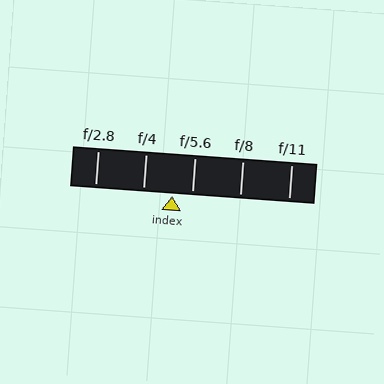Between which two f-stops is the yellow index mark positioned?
The index mark is between f/4 and f/5.6.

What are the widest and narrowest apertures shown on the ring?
The widest aperture shown is f/2.8 and the narrowest is f/11.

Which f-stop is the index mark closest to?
The index mark is closest to f/5.6.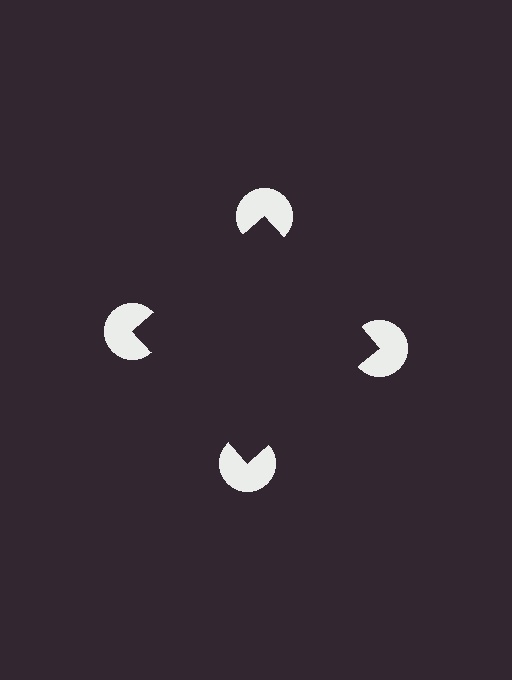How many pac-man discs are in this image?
There are 4 — one at each vertex of the illusory square.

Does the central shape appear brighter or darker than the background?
It typically appears slightly darker than the background, even though no actual brightness change is drawn.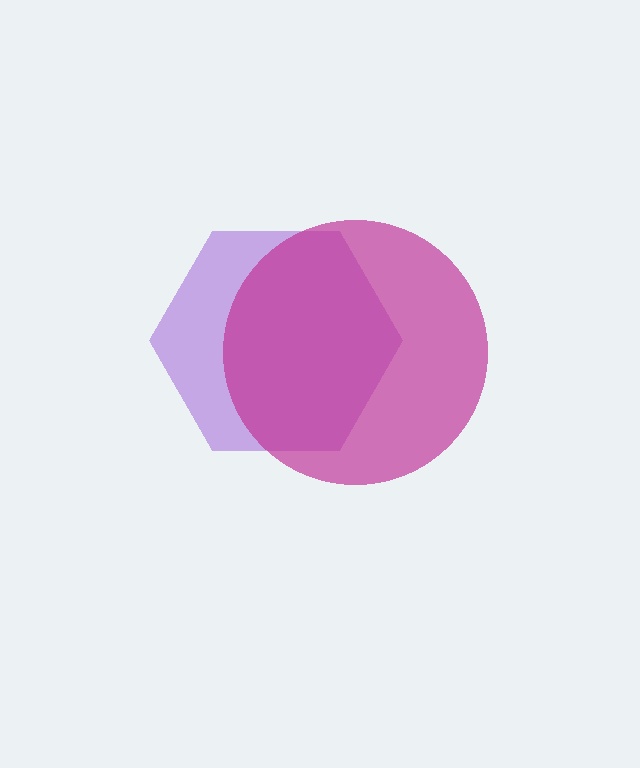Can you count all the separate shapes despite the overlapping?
Yes, there are 2 separate shapes.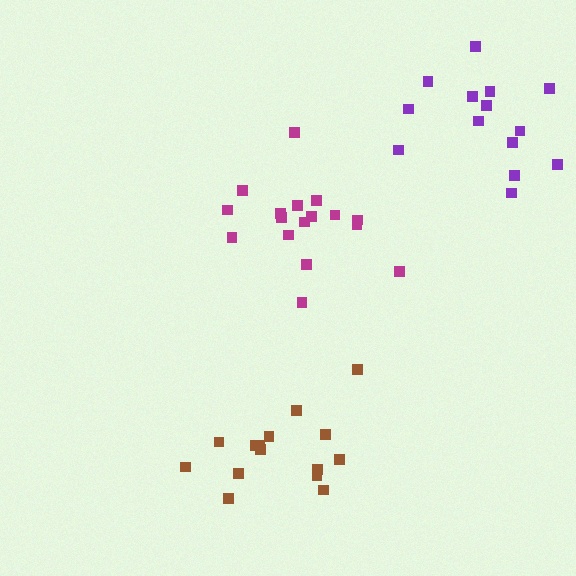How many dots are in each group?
Group 1: 17 dots, Group 2: 14 dots, Group 3: 15 dots (46 total).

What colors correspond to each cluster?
The clusters are colored: magenta, purple, brown.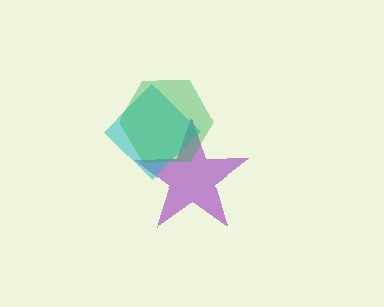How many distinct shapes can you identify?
There are 3 distinct shapes: a purple star, a cyan diamond, a green hexagon.